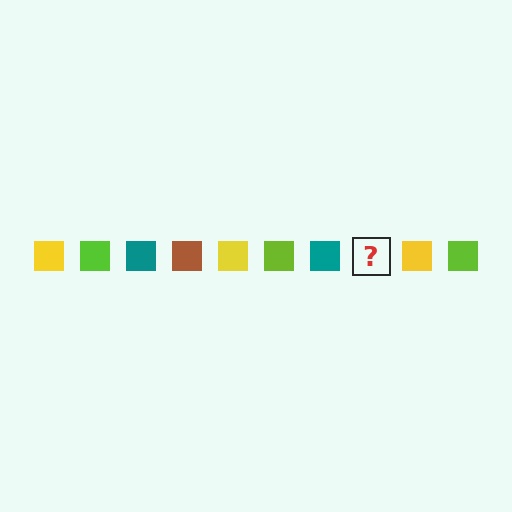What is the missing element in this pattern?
The missing element is a brown square.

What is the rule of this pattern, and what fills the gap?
The rule is that the pattern cycles through yellow, lime, teal, brown squares. The gap should be filled with a brown square.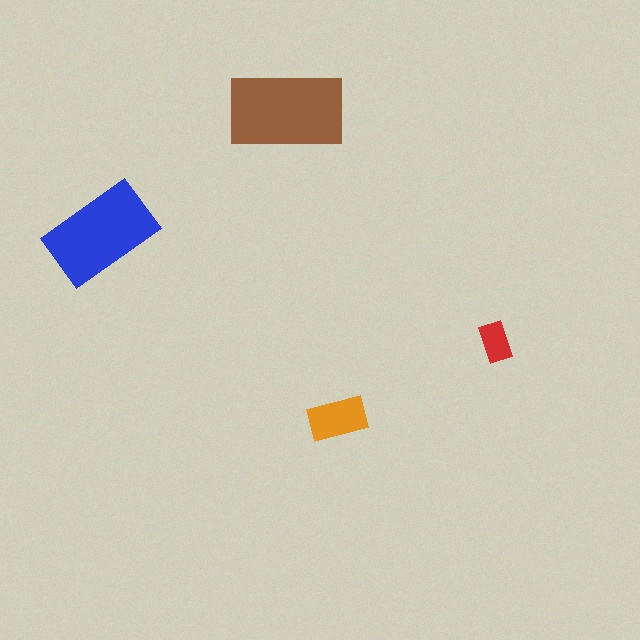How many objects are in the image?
There are 4 objects in the image.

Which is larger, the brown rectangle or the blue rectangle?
The brown one.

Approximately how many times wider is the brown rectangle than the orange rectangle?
About 2 times wider.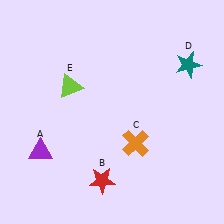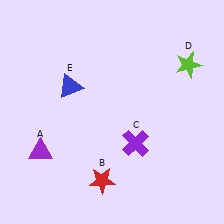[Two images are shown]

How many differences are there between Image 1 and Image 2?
There are 3 differences between the two images.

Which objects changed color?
C changed from orange to purple. D changed from teal to lime. E changed from lime to blue.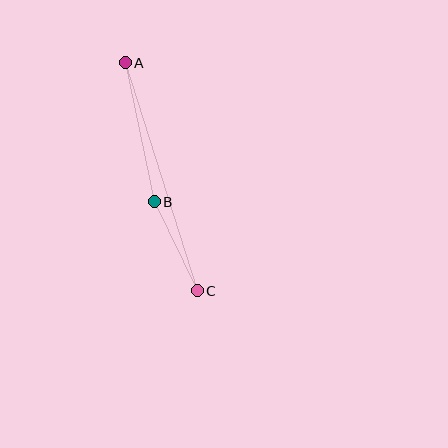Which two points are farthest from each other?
Points A and C are farthest from each other.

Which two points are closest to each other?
Points B and C are closest to each other.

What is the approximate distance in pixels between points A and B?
The distance between A and B is approximately 142 pixels.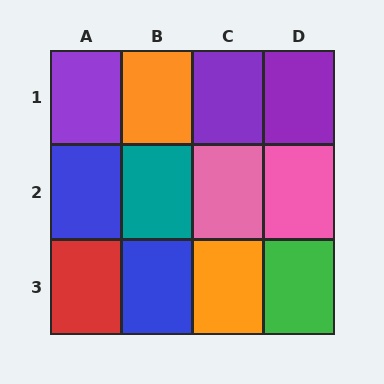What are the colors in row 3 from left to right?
Red, blue, orange, green.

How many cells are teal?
1 cell is teal.